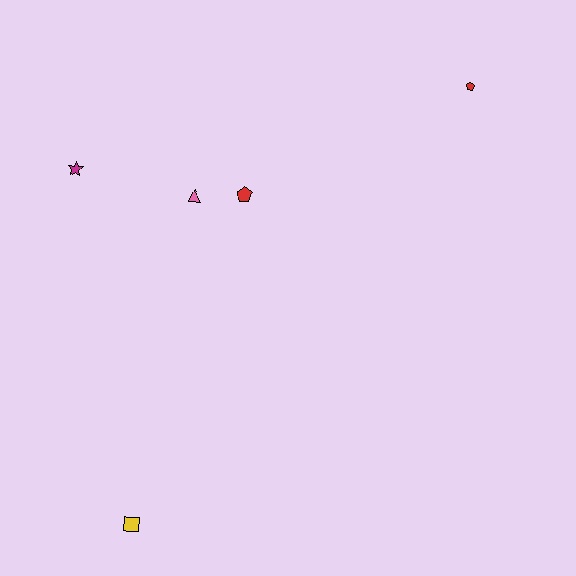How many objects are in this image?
There are 5 objects.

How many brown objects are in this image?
There are no brown objects.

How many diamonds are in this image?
There are no diamonds.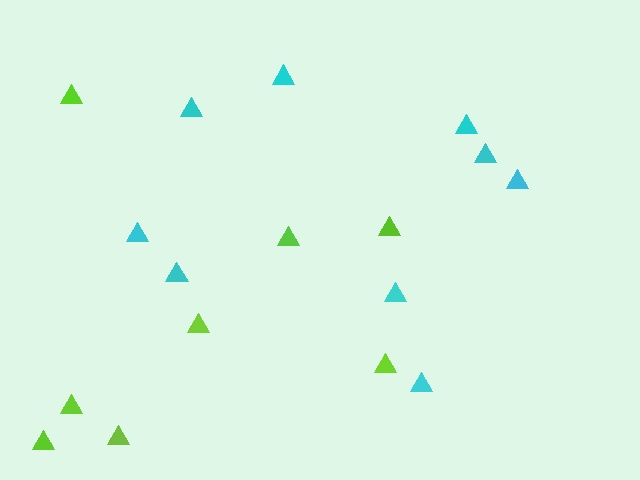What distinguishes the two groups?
There are 2 groups: one group of cyan triangles (9) and one group of lime triangles (8).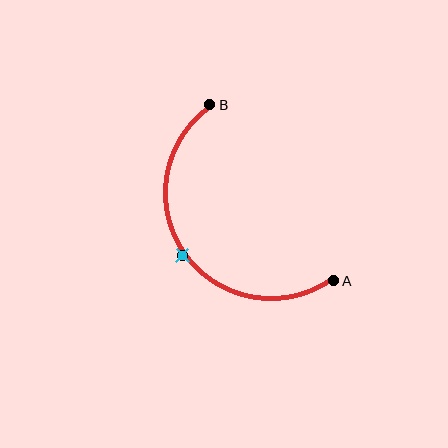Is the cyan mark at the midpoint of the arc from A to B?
Yes. The cyan mark lies on the arc at equal arc-length from both A and B — it is the arc midpoint.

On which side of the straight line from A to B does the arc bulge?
The arc bulges below and to the left of the straight line connecting A and B.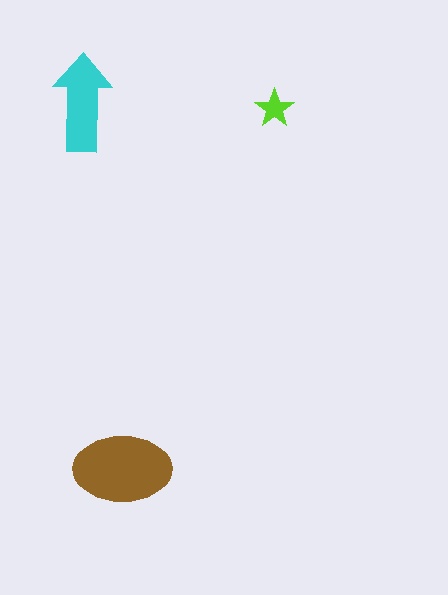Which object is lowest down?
The brown ellipse is bottommost.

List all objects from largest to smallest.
The brown ellipse, the cyan arrow, the lime star.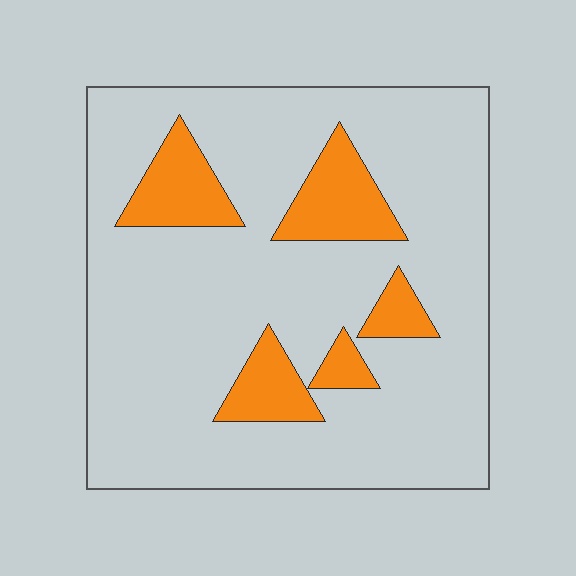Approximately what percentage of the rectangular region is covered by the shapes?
Approximately 15%.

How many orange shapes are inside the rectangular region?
5.